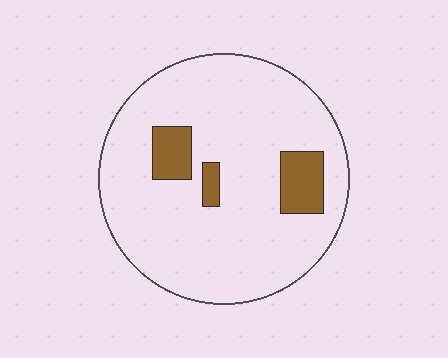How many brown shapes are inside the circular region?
3.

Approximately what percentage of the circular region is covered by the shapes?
Approximately 10%.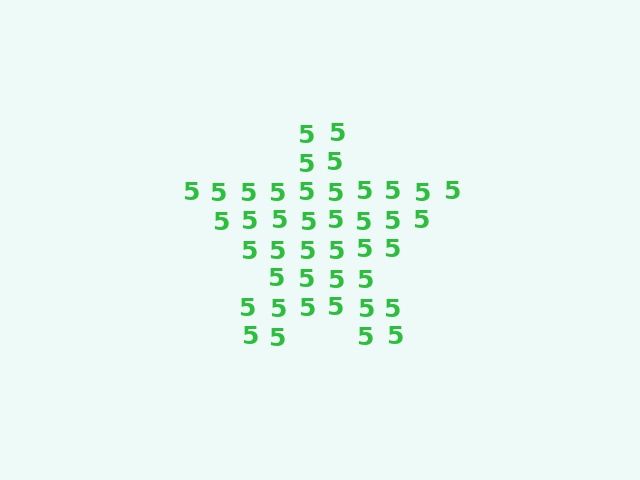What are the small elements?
The small elements are digit 5's.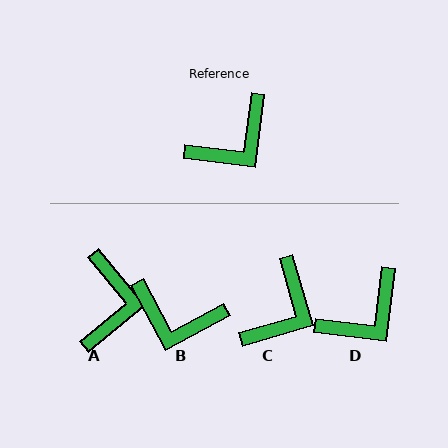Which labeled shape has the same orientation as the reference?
D.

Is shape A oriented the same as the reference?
No, it is off by about 47 degrees.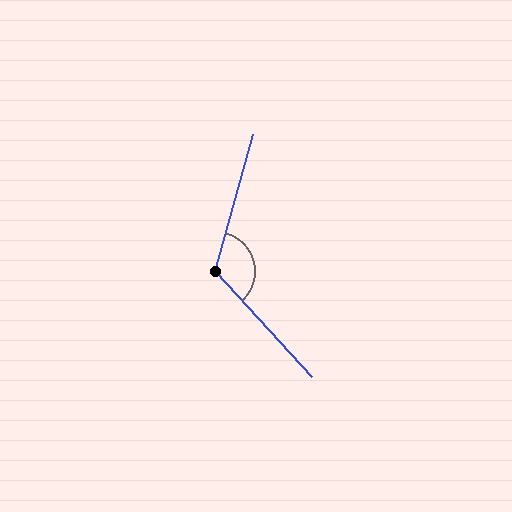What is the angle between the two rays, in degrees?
Approximately 122 degrees.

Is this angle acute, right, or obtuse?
It is obtuse.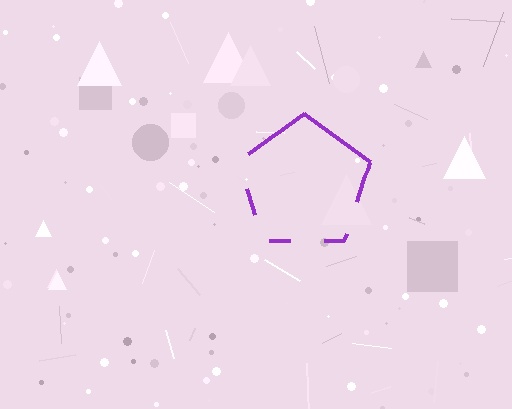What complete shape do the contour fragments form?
The contour fragments form a pentagon.